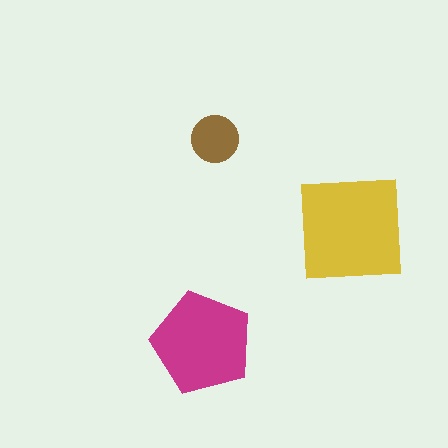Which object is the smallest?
The brown circle.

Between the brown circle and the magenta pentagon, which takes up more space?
The magenta pentagon.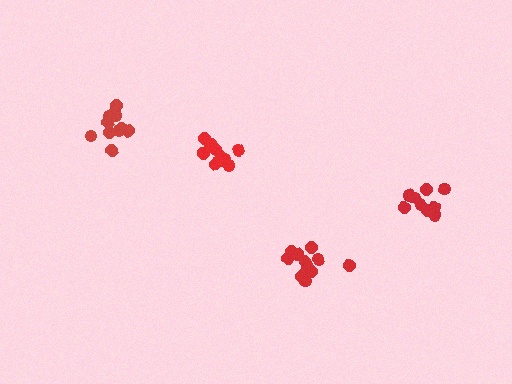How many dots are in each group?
Group 1: 10 dots, Group 2: 11 dots, Group 3: 11 dots, Group 4: 9 dots (41 total).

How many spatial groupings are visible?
There are 4 spatial groupings.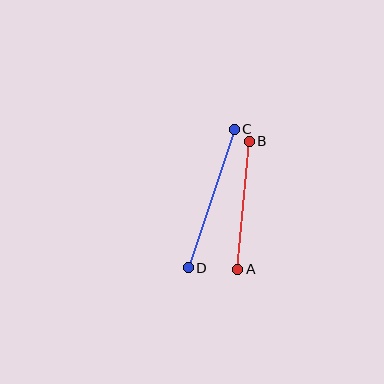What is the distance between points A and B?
The distance is approximately 129 pixels.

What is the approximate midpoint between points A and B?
The midpoint is at approximately (243, 205) pixels.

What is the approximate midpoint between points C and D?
The midpoint is at approximately (211, 198) pixels.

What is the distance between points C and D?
The distance is approximately 146 pixels.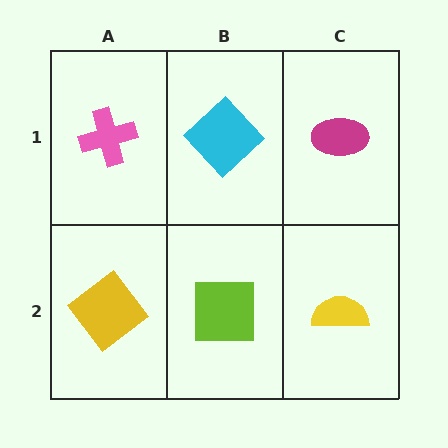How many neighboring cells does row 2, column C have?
2.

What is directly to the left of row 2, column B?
A yellow diamond.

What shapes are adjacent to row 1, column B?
A lime square (row 2, column B), a pink cross (row 1, column A), a magenta ellipse (row 1, column C).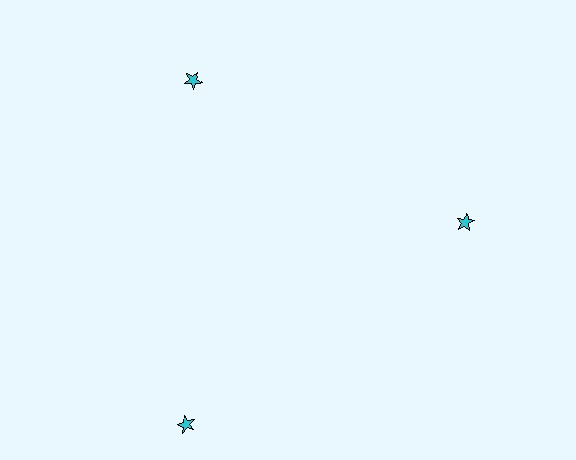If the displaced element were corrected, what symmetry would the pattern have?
It would have 3-fold rotational symmetry — the pattern would map onto itself every 120 degrees.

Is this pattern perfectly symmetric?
No. The 3 cyan stars are arranged in a ring, but one element near the 7 o'clock position is pushed outward from the center, breaking the 3-fold rotational symmetry.